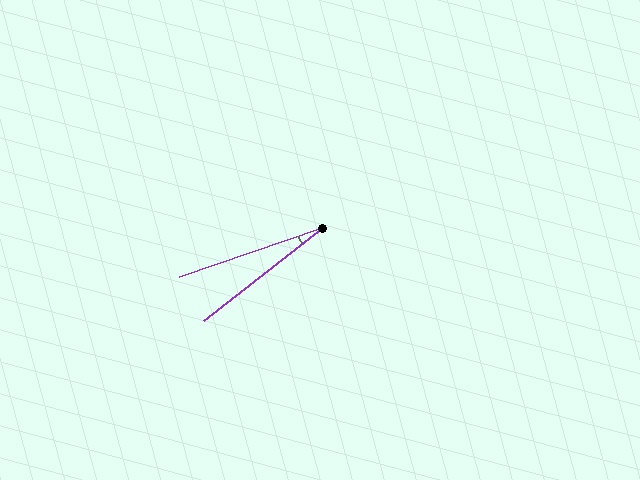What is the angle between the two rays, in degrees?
Approximately 19 degrees.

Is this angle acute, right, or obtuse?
It is acute.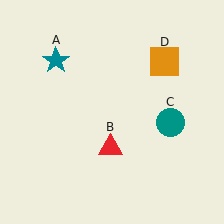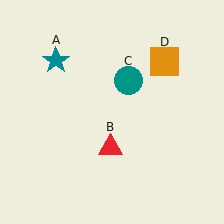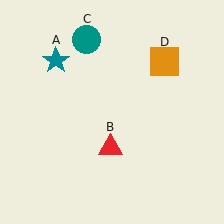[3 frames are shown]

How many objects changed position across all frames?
1 object changed position: teal circle (object C).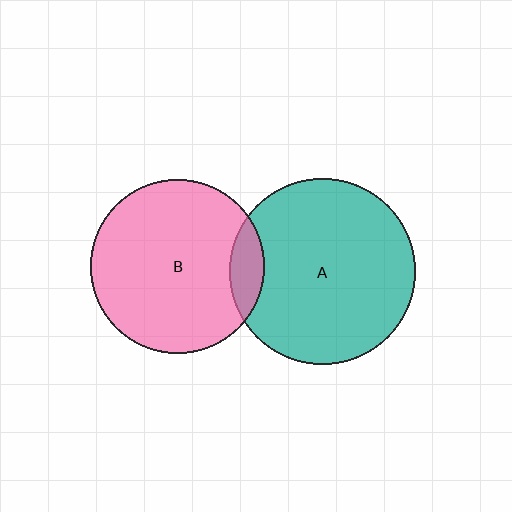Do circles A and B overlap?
Yes.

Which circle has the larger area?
Circle A (teal).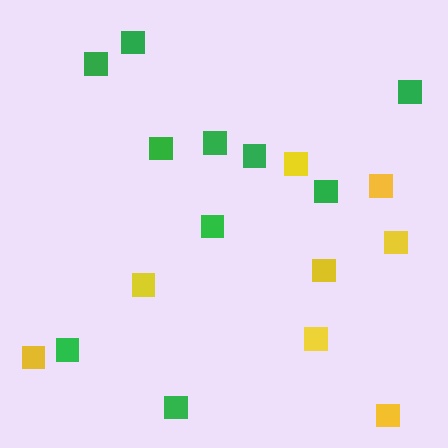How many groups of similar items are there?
There are 2 groups: one group of green squares (10) and one group of yellow squares (8).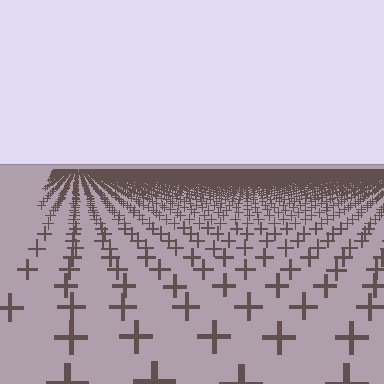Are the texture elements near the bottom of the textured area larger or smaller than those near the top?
Larger. Near the bottom, elements are closer to the viewer and appear at a bigger on-screen size.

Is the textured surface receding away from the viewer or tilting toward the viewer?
The surface is receding away from the viewer. Texture elements get smaller and denser toward the top.